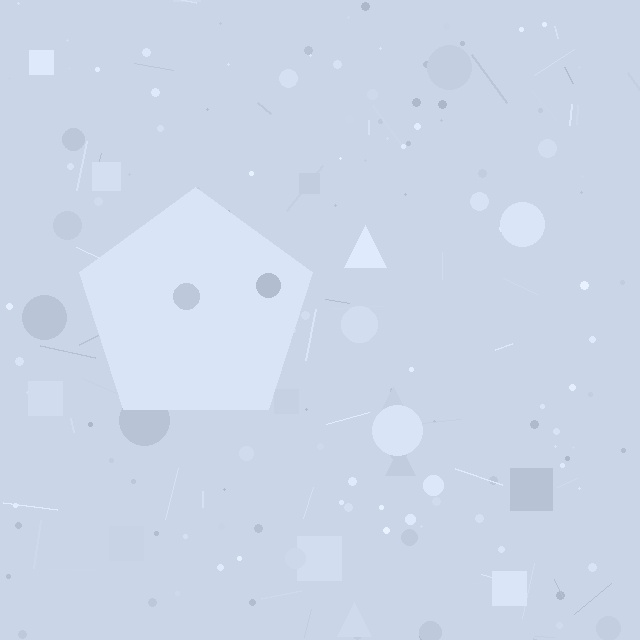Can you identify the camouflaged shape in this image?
The camouflaged shape is a pentagon.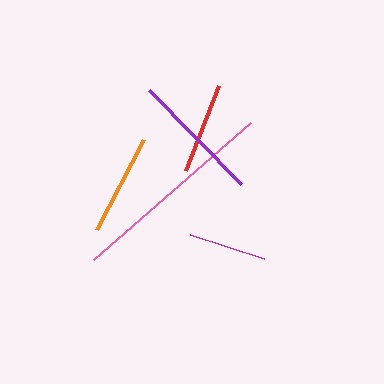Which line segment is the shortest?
The magenta line is the shortest at approximately 78 pixels.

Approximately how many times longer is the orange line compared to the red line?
The orange line is approximately 1.1 times the length of the red line.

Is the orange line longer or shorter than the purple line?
The purple line is longer than the orange line.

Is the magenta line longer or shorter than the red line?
The red line is longer than the magenta line.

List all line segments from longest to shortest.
From longest to shortest: pink, purple, orange, red, magenta.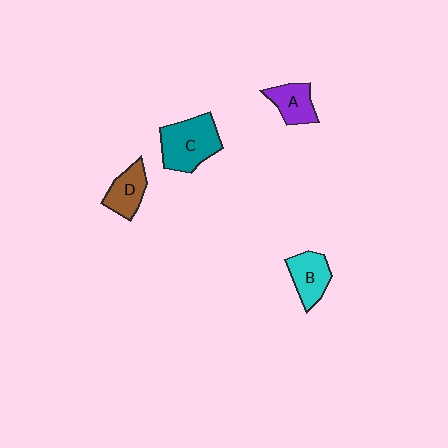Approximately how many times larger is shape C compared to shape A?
Approximately 1.7 times.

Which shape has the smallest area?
Shape A (purple).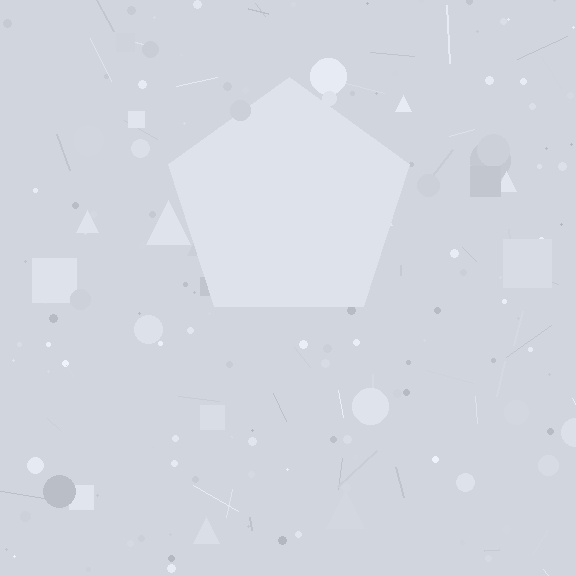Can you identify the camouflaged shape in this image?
The camouflaged shape is a pentagon.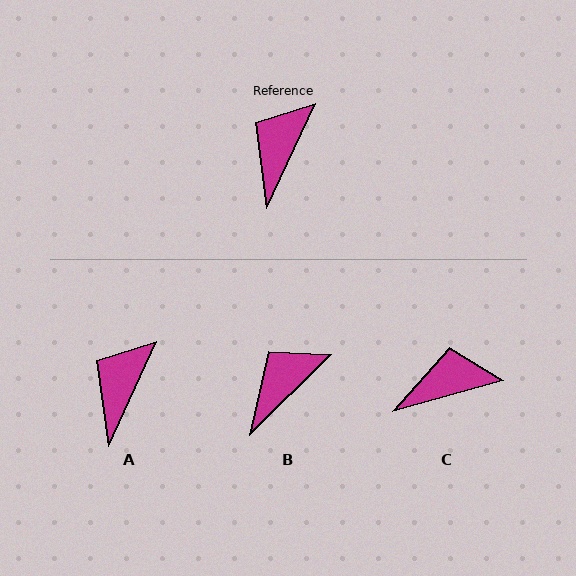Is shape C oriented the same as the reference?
No, it is off by about 50 degrees.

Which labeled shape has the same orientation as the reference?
A.